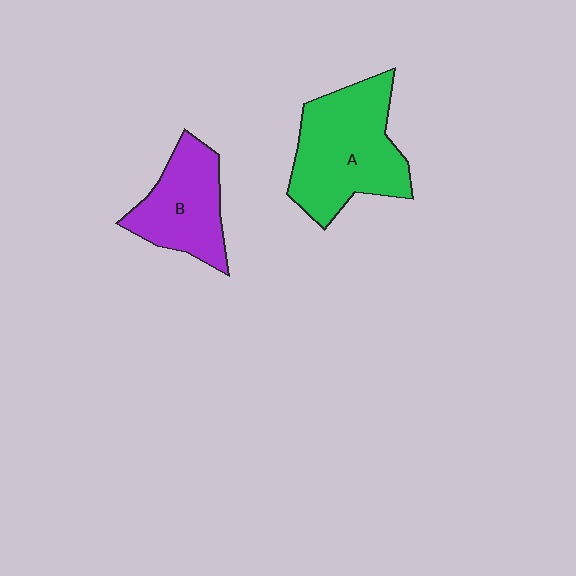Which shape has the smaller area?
Shape B (purple).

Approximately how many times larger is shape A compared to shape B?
Approximately 1.5 times.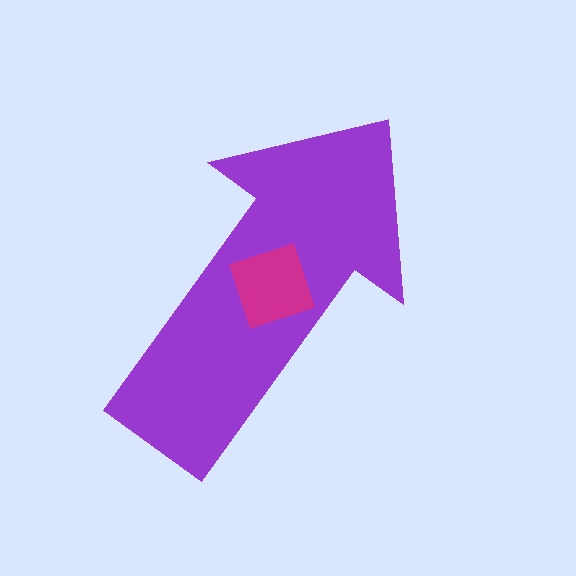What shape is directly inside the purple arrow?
The magenta diamond.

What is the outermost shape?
The purple arrow.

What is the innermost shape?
The magenta diamond.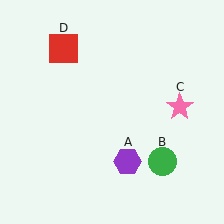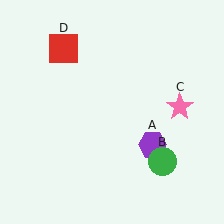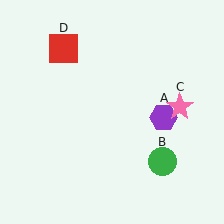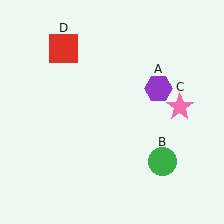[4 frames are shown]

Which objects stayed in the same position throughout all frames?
Green circle (object B) and pink star (object C) and red square (object D) remained stationary.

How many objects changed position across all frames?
1 object changed position: purple hexagon (object A).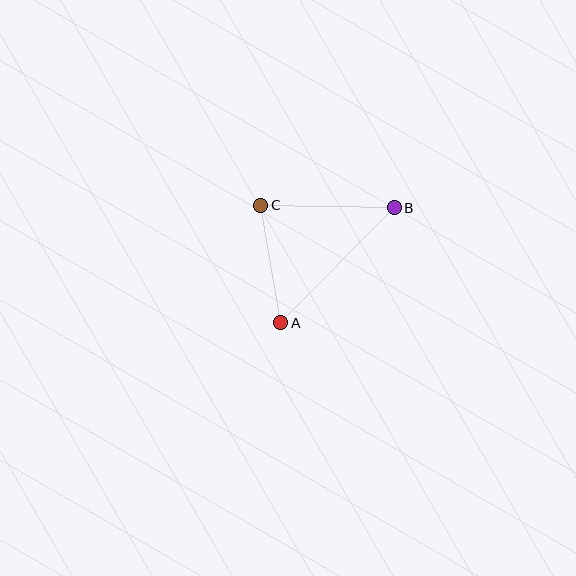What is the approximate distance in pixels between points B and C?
The distance between B and C is approximately 134 pixels.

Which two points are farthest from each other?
Points A and B are farthest from each other.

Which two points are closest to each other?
Points A and C are closest to each other.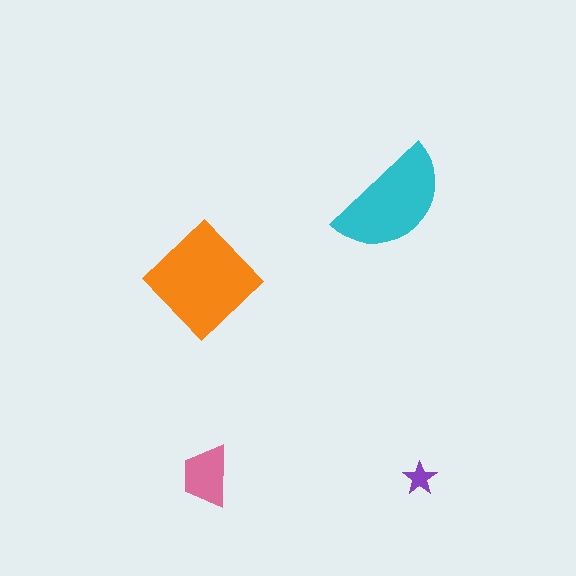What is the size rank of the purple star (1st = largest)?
4th.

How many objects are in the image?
There are 4 objects in the image.